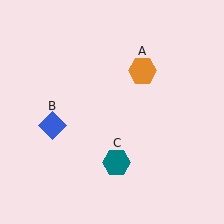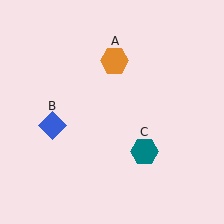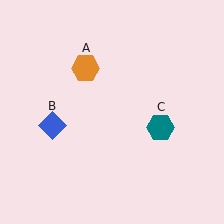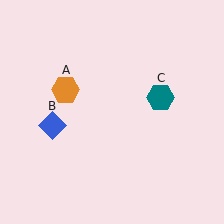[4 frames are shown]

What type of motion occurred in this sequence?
The orange hexagon (object A), teal hexagon (object C) rotated counterclockwise around the center of the scene.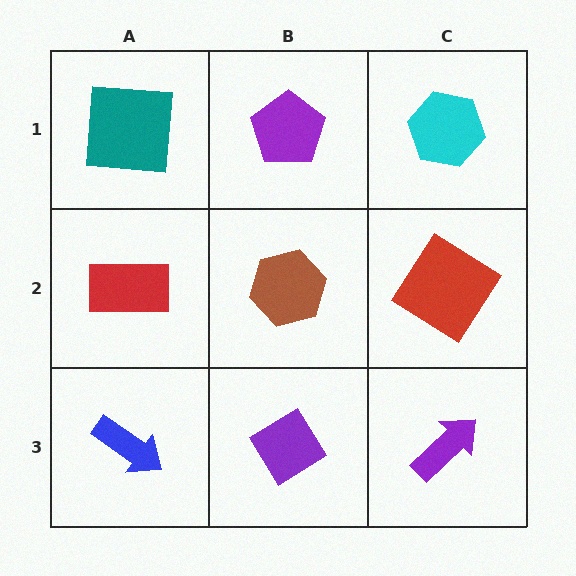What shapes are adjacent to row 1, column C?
A red diamond (row 2, column C), a purple pentagon (row 1, column B).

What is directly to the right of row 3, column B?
A purple arrow.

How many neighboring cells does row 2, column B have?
4.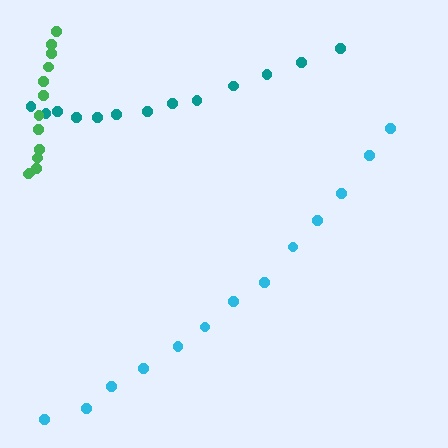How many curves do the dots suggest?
There are 3 distinct paths.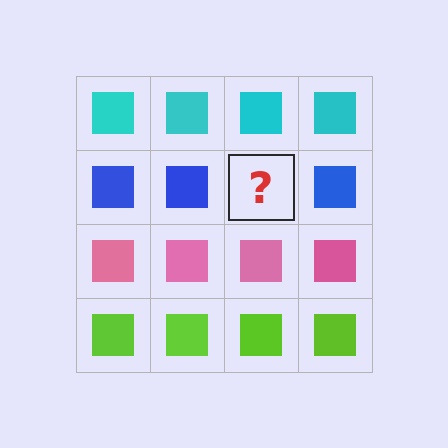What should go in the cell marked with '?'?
The missing cell should contain a blue square.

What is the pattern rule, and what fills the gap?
The rule is that each row has a consistent color. The gap should be filled with a blue square.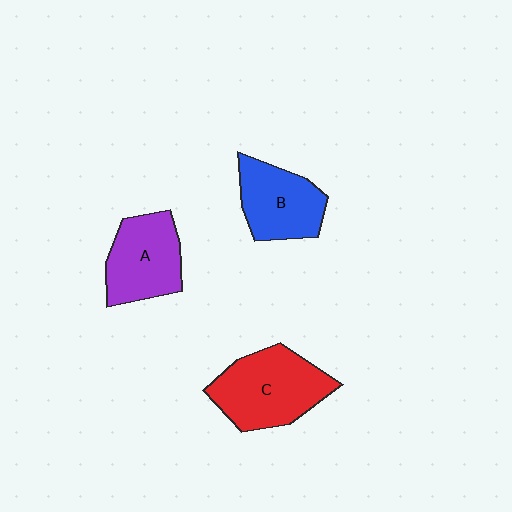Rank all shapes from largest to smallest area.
From largest to smallest: C (red), A (purple), B (blue).